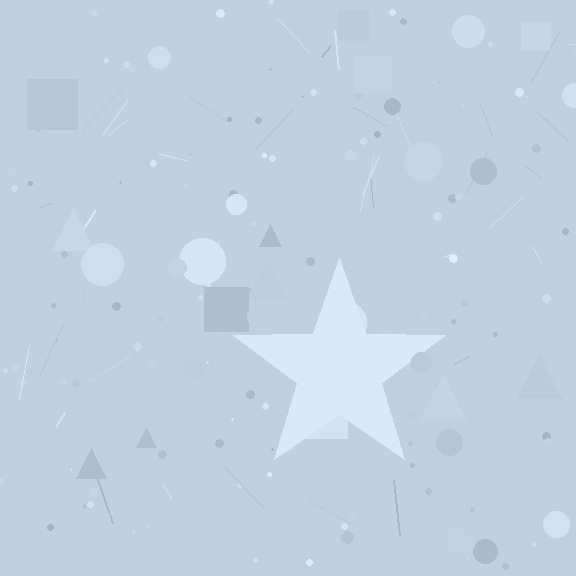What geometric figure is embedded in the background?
A star is embedded in the background.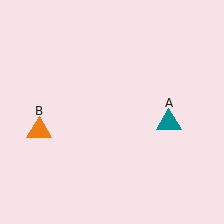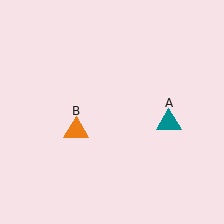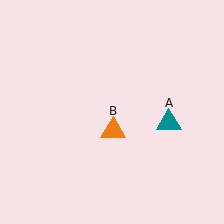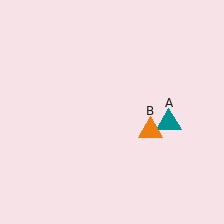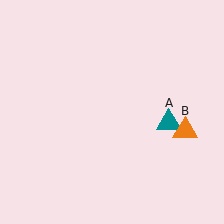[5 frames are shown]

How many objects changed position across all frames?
1 object changed position: orange triangle (object B).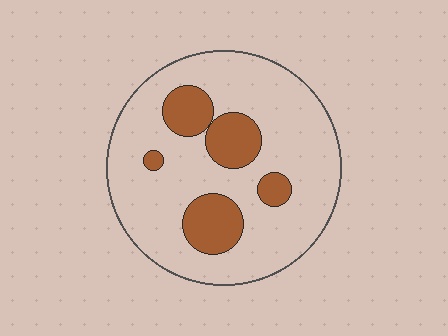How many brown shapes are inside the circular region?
5.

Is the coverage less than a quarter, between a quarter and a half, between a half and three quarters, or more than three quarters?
Less than a quarter.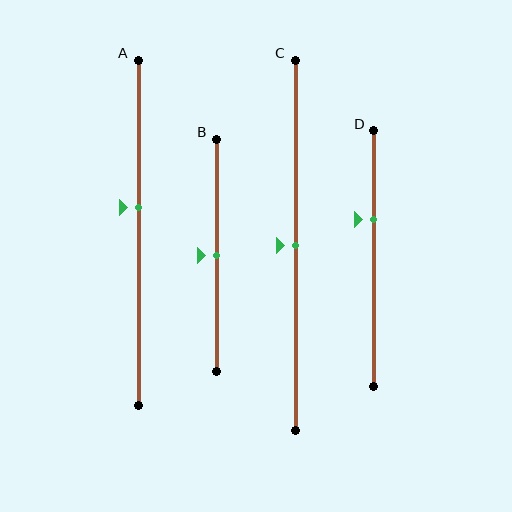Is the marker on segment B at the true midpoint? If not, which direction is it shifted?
Yes, the marker on segment B is at the true midpoint.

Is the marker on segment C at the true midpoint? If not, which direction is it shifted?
Yes, the marker on segment C is at the true midpoint.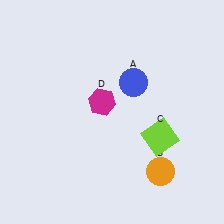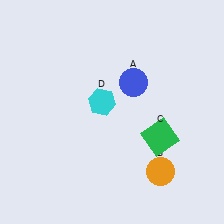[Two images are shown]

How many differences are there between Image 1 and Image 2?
There are 2 differences between the two images.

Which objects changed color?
C changed from lime to green. D changed from magenta to cyan.